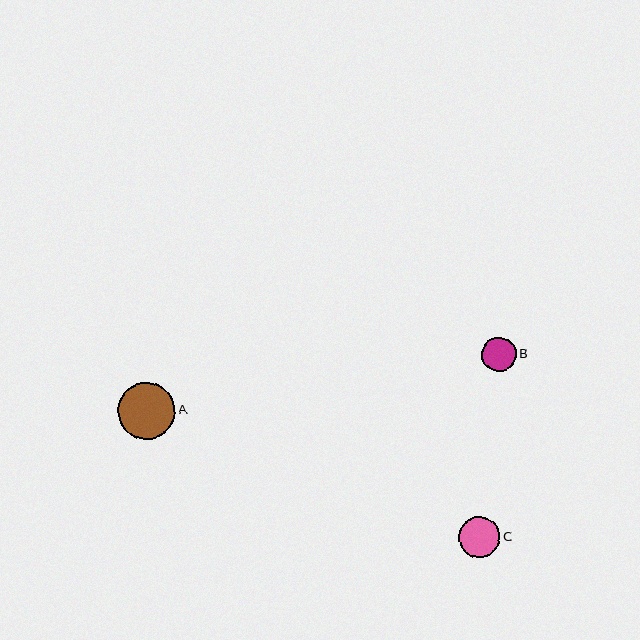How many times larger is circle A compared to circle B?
Circle A is approximately 1.7 times the size of circle B.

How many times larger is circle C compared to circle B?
Circle C is approximately 1.2 times the size of circle B.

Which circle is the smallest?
Circle B is the smallest with a size of approximately 35 pixels.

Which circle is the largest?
Circle A is the largest with a size of approximately 57 pixels.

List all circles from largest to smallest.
From largest to smallest: A, C, B.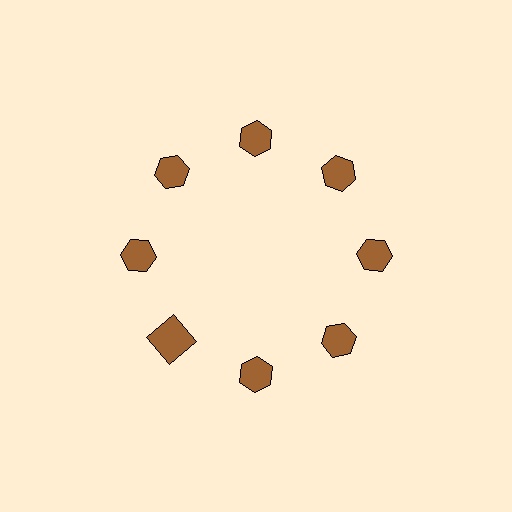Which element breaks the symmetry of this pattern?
The brown square at roughly the 8 o'clock position breaks the symmetry. All other shapes are brown hexagons.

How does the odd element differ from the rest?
It has a different shape: square instead of hexagon.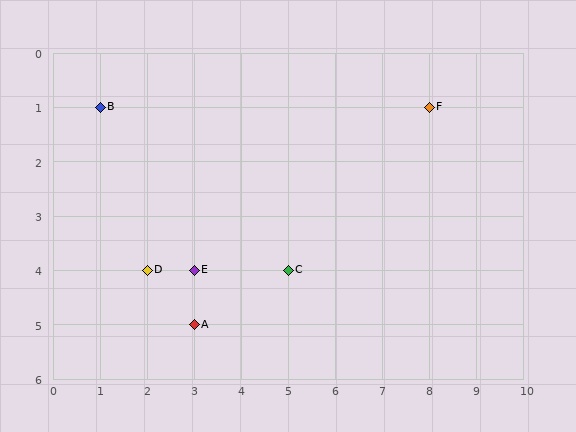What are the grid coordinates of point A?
Point A is at grid coordinates (3, 5).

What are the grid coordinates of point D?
Point D is at grid coordinates (2, 4).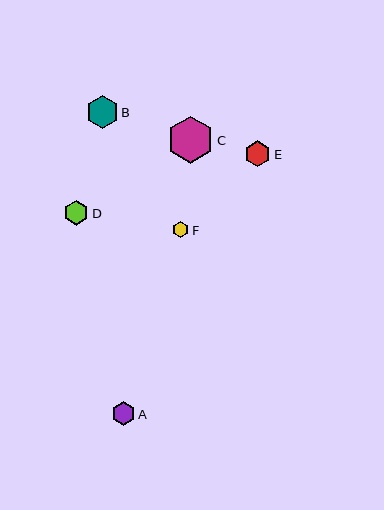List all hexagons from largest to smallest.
From largest to smallest: C, B, E, D, A, F.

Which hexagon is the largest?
Hexagon C is the largest with a size of approximately 47 pixels.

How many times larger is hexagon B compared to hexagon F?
Hexagon B is approximately 2.0 times the size of hexagon F.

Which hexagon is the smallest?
Hexagon F is the smallest with a size of approximately 16 pixels.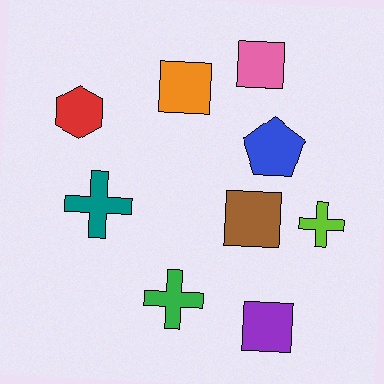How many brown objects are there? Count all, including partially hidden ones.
There is 1 brown object.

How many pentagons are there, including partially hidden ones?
There is 1 pentagon.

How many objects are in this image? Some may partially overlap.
There are 9 objects.